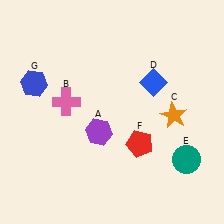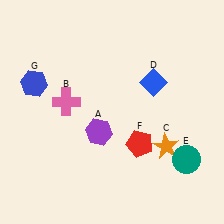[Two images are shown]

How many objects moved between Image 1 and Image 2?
1 object moved between the two images.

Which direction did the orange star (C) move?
The orange star (C) moved down.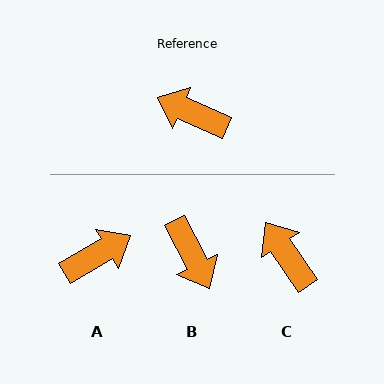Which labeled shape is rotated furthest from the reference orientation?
B, about 141 degrees away.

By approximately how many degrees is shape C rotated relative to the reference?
Approximately 32 degrees clockwise.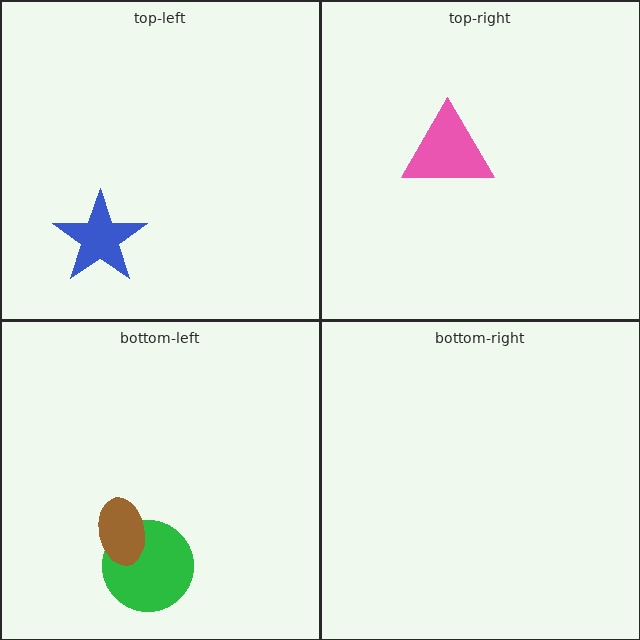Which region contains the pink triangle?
The top-right region.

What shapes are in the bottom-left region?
The yellow arrow, the green circle, the brown ellipse.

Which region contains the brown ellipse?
The bottom-left region.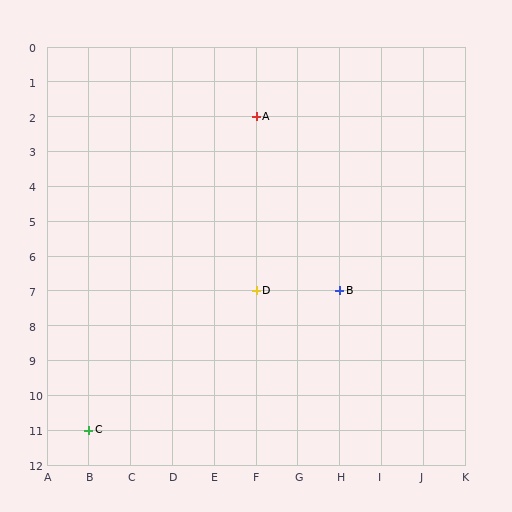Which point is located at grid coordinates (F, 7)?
Point D is at (F, 7).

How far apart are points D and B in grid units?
Points D and B are 2 columns apart.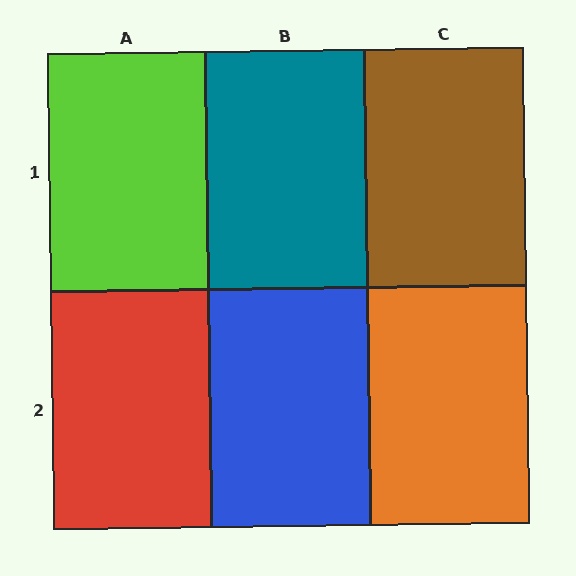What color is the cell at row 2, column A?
Red.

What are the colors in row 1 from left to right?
Lime, teal, brown.